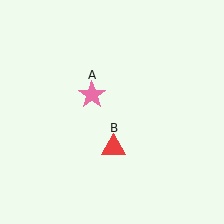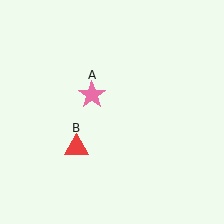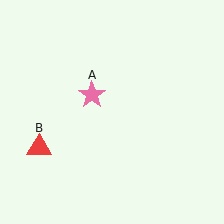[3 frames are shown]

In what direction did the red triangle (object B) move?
The red triangle (object B) moved left.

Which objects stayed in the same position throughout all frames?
Pink star (object A) remained stationary.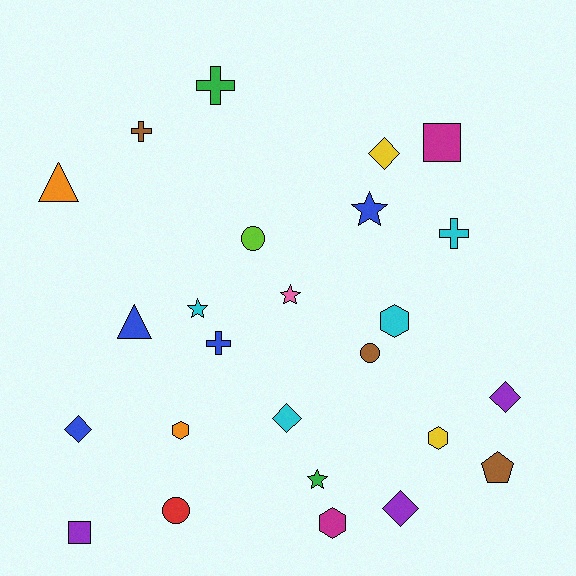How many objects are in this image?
There are 25 objects.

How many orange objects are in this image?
There are 2 orange objects.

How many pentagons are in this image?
There is 1 pentagon.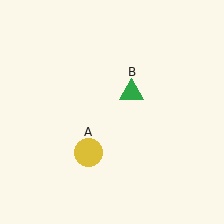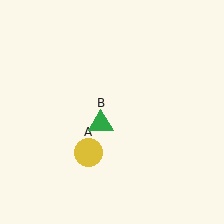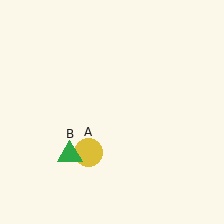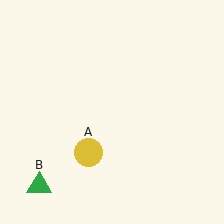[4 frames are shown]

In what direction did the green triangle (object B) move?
The green triangle (object B) moved down and to the left.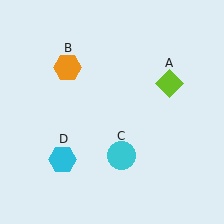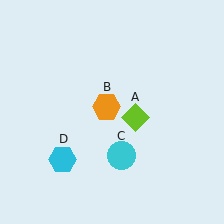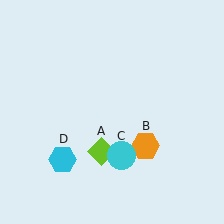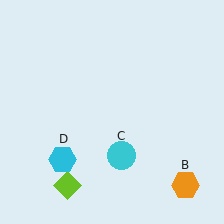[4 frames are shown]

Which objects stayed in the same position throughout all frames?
Cyan circle (object C) and cyan hexagon (object D) remained stationary.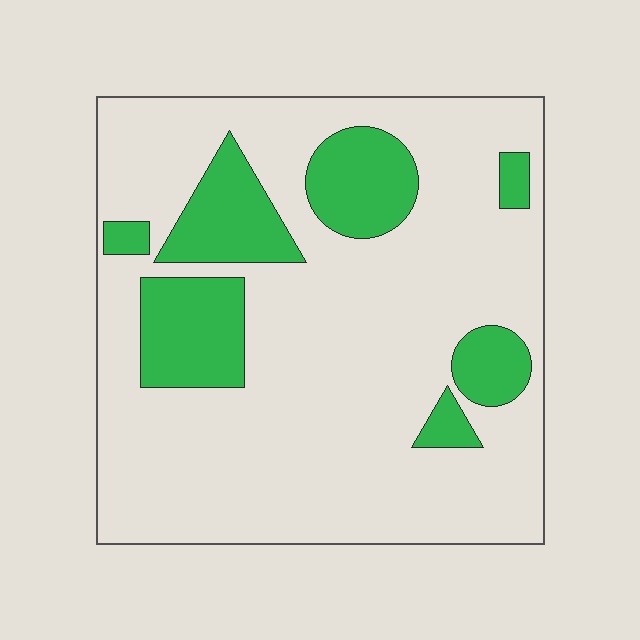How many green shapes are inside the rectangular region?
7.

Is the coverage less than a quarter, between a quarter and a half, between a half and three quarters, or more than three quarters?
Less than a quarter.